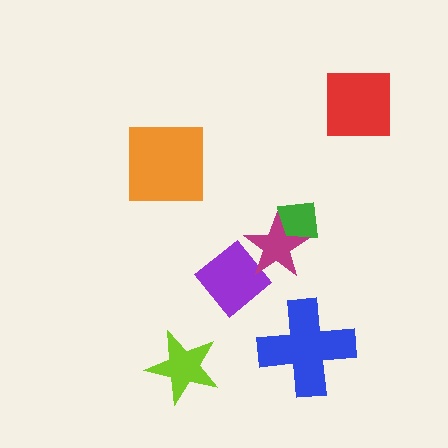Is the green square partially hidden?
Yes, it is partially covered by another shape.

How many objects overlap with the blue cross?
0 objects overlap with the blue cross.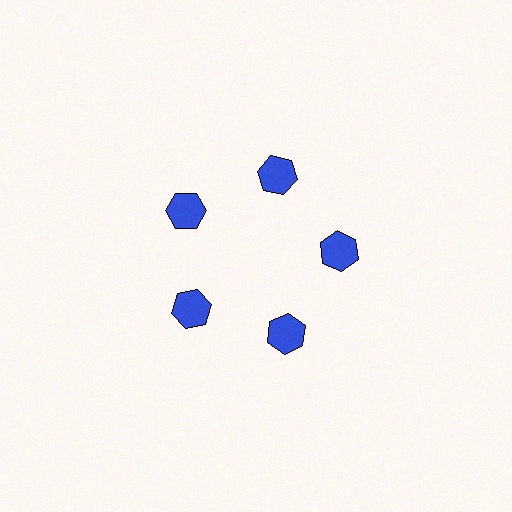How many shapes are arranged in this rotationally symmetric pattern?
There are 5 shapes, arranged in 5 groups of 1.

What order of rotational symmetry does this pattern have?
This pattern has 5-fold rotational symmetry.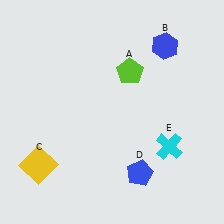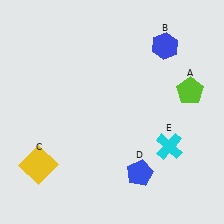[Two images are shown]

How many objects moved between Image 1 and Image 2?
1 object moved between the two images.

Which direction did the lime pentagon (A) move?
The lime pentagon (A) moved right.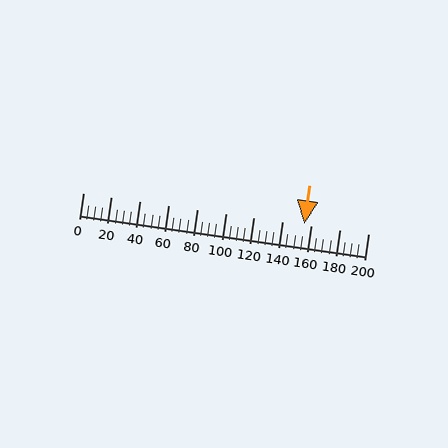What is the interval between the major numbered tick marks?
The major tick marks are spaced 20 units apart.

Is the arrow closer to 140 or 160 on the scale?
The arrow is closer to 160.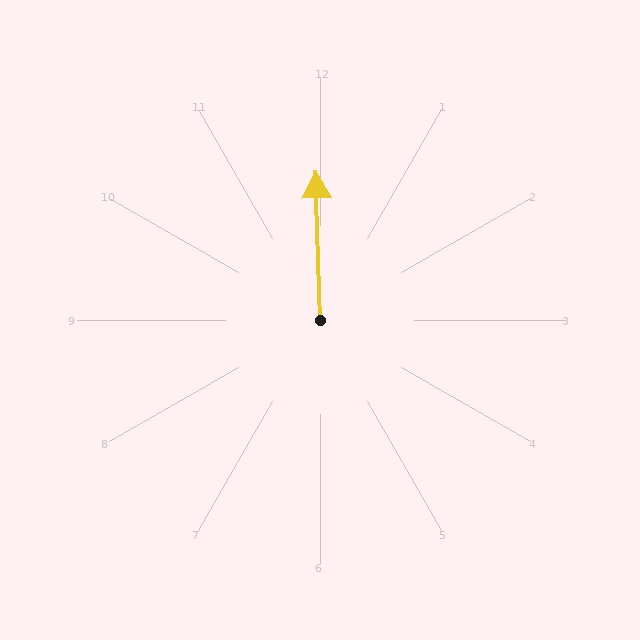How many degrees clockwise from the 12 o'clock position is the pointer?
Approximately 358 degrees.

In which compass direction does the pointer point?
North.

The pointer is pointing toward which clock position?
Roughly 12 o'clock.